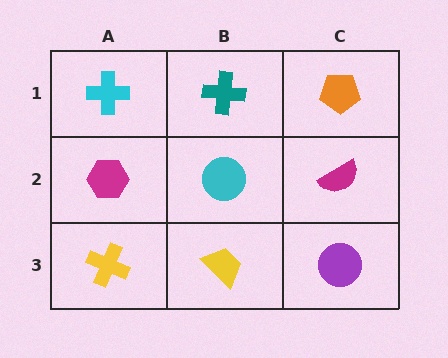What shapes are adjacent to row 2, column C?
An orange pentagon (row 1, column C), a purple circle (row 3, column C), a cyan circle (row 2, column B).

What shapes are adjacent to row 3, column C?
A magenta semicircle (row 2, column C), a yellow trapezoid (row 3, column B).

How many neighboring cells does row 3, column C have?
2.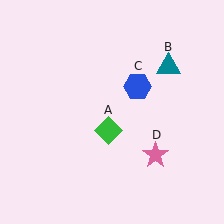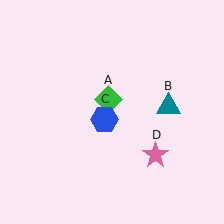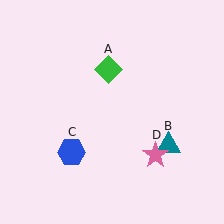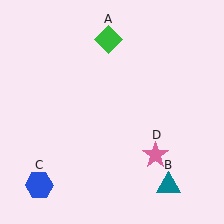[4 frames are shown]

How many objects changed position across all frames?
3 objects changed position: green diamond (object A), teal triangle (object B), blue hexagon (object C).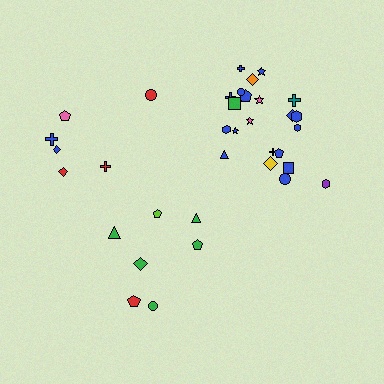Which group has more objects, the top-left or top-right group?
The top-right group.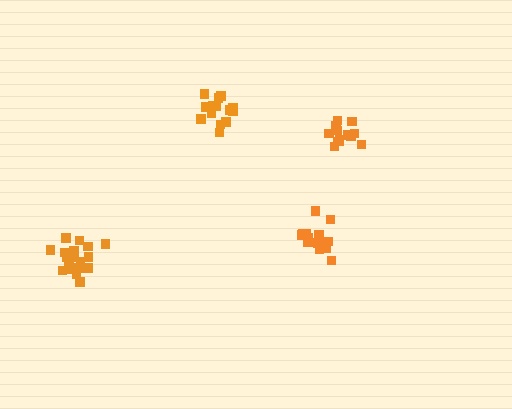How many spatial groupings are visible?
There are 4 spatial groupings.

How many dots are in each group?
Group 1: 14 dots, Group 2: 20 dots, Group 3: 16 dots, Group 4: 14 dots (64 total).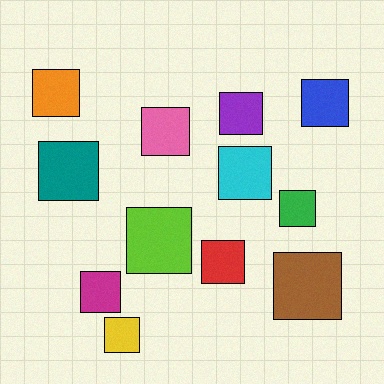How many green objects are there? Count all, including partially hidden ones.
There is 1 green object.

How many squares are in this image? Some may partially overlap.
There are 12 squares.